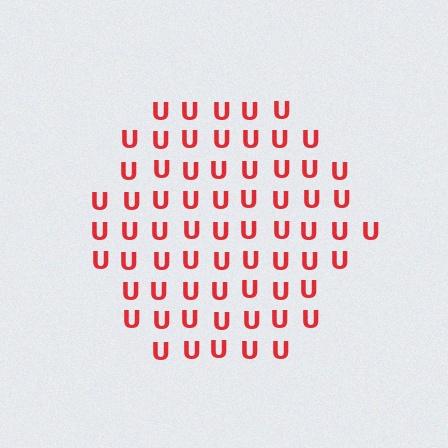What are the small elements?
The small elements are letter U's.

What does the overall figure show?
The overall figure shows a hexagon.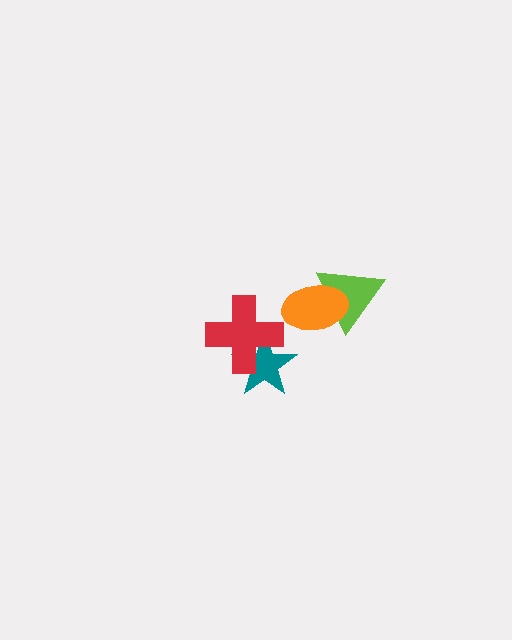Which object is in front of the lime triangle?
The orange ellipse is in front of the lime triangle.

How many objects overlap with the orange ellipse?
1 object overlaps with the orange ellipse.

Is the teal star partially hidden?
Yes, it is partially covered by another shape.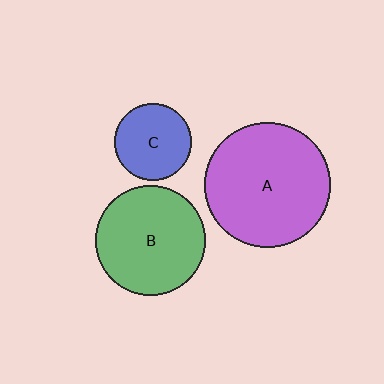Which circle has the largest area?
Circle A (purple).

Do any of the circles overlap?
No, none of the circles overlap.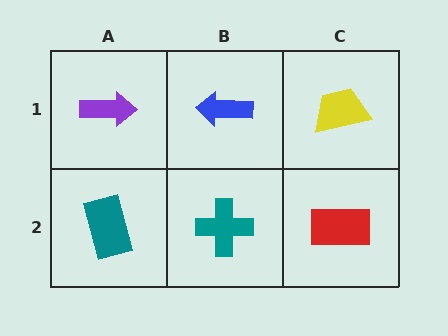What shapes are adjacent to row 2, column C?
A yellow trapezoid (row 1, column C), a teal cross (row 2, column B).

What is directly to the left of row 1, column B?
A purple arrow.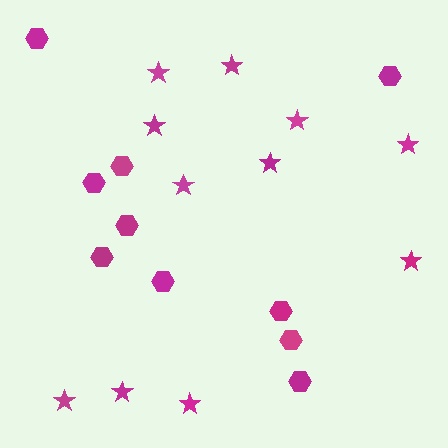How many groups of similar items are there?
There are 2 groups: one group of hexagons (10) and one group of stars (11).